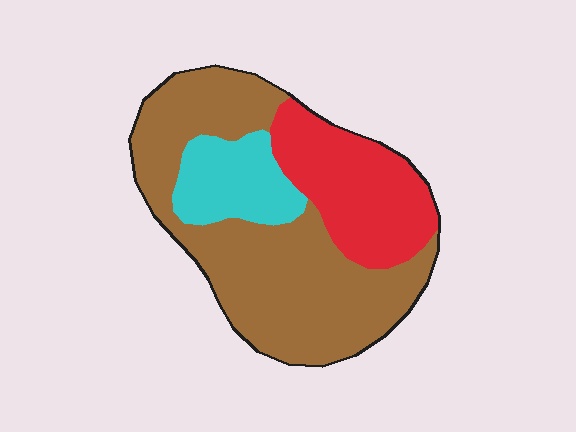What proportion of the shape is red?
Red takes up about one quarter (1/4) of the shape.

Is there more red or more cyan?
Red.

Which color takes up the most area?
Brown, at roughly 60%.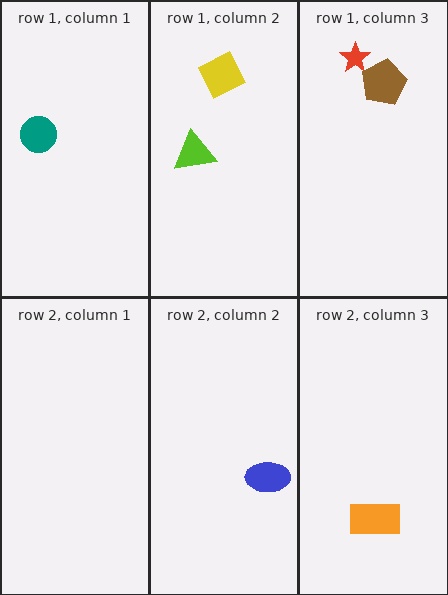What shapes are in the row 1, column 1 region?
The teal circle.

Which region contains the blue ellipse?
The row 2, column 2 region.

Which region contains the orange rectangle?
The row 2, column 3 region.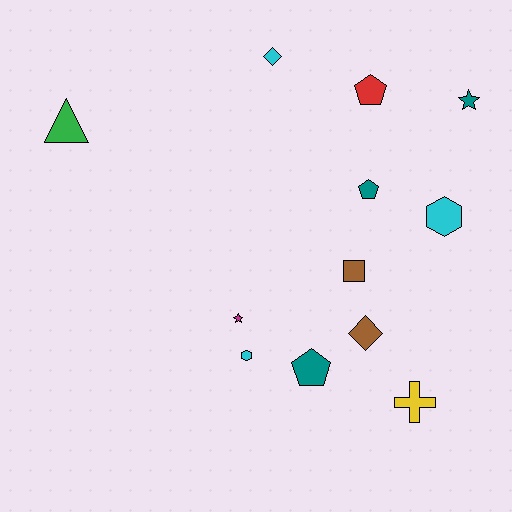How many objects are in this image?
There are 12 objects.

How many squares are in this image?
There is 1 square.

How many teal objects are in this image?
There are 3 teal objects.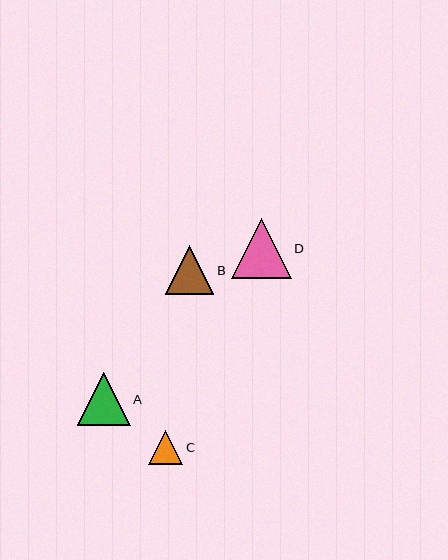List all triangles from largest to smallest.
From largest to smallest: D, A, B, C.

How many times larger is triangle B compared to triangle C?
Triangle B is approximately 1.4 times the size of triangle C.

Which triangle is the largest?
Triangle D is the largest with a size of approximately 60 pixels.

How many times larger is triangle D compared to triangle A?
Triangle D is approximately 1.1 times the size of triangle A.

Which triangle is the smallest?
Triangle C is the smallest with a size of approximately 34 pixels.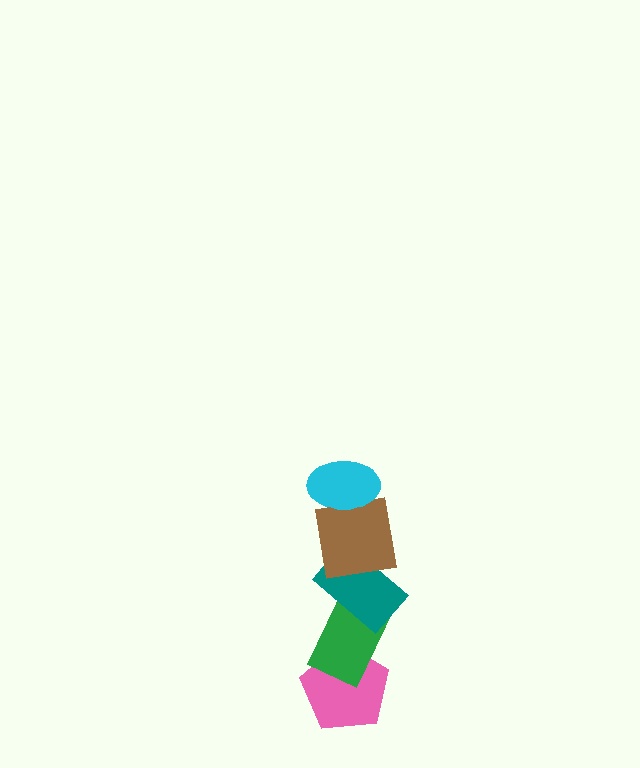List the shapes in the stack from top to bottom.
From top to bottom: the cyan ellipse, the brown square, the teal rectangle, the green rectangle, the pink pentagon.